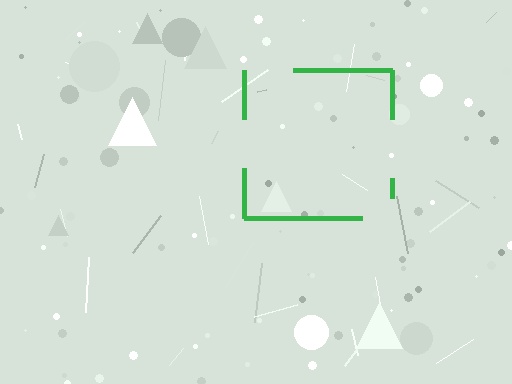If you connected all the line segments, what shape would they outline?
They would outline a square.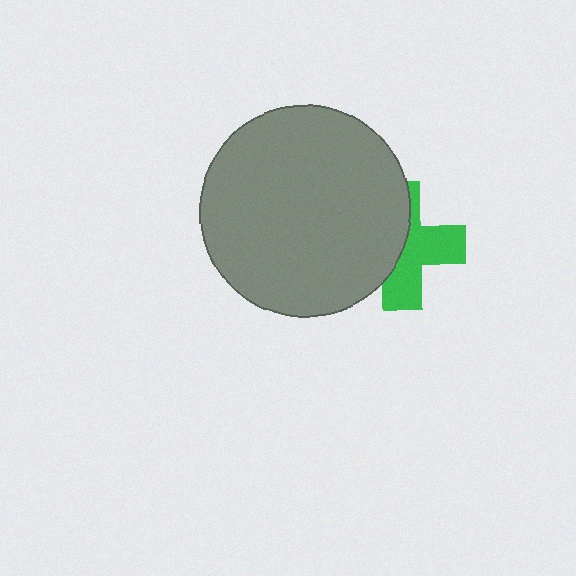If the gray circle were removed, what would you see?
You would see the complete green cross.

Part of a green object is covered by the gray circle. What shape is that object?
It is a cross.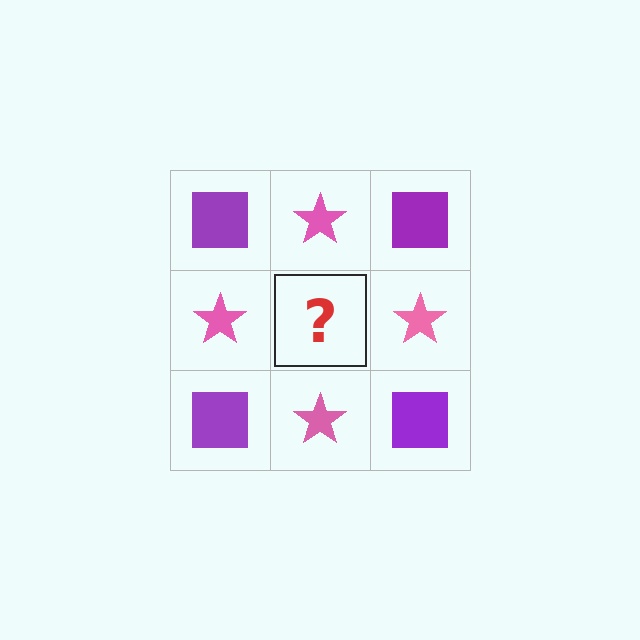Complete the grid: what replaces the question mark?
The question mark should be replaced with a purple square.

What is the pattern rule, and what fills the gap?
The rule is that it alternates purple square and pink star in a checkerboard pattern. The gap should be filled with a purple square.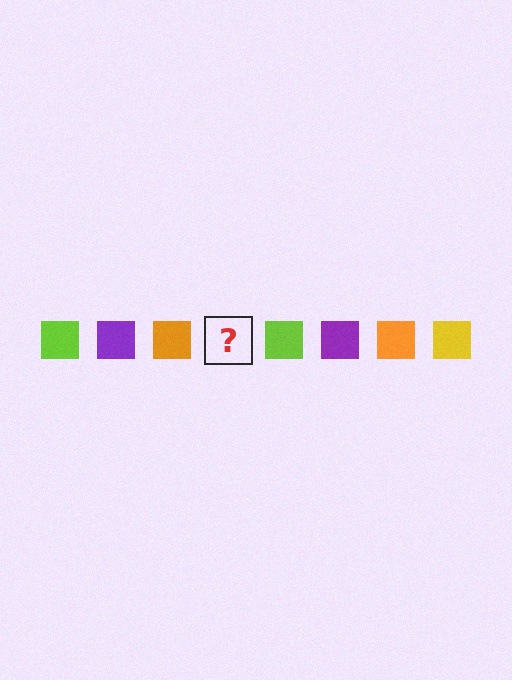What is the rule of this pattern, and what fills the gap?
The rule is that the pattern cycles through lime, purple, orange, yellow squares. The gap should be filled with a yellow square.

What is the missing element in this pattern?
The missing element is a yellow square.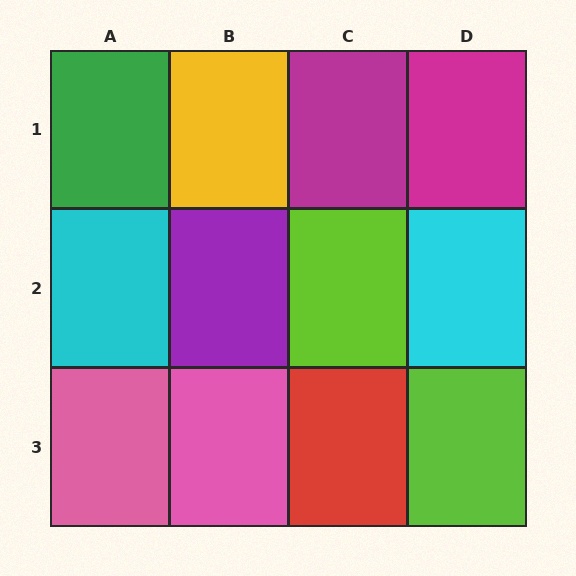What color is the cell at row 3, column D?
Lime.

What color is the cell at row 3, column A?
Pink.